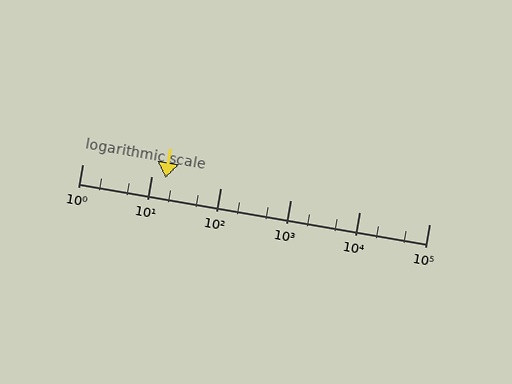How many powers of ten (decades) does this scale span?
The scale spans 5 decades, from 1 to 100000.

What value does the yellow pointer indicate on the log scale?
The pointer indicates approximately 16.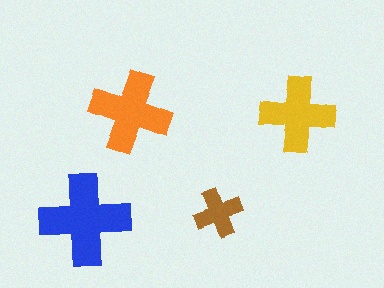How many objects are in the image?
There are 4 objects in the image.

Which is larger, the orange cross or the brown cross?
The orange one.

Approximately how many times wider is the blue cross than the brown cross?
About 2 times wider.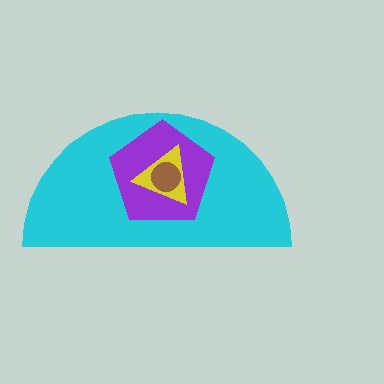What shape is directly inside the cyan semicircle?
The purple pentagon.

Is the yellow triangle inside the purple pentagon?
Yes.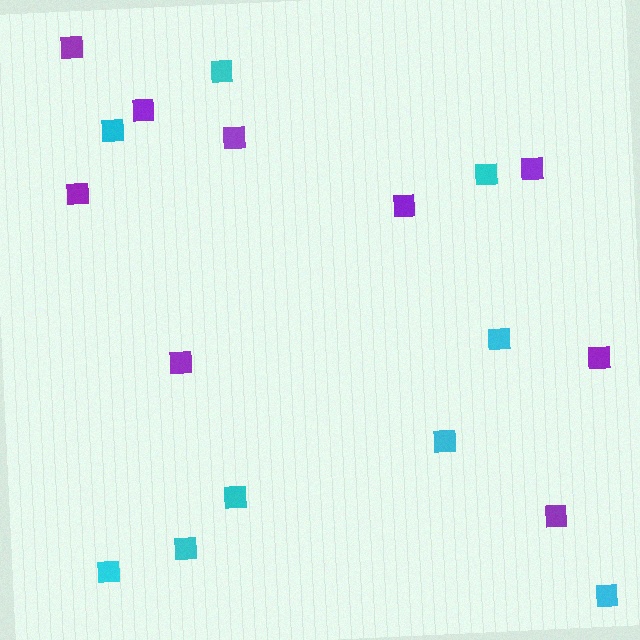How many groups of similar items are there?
There are 2 groups: one group of cyan squares (9) and one group of purple squares (9).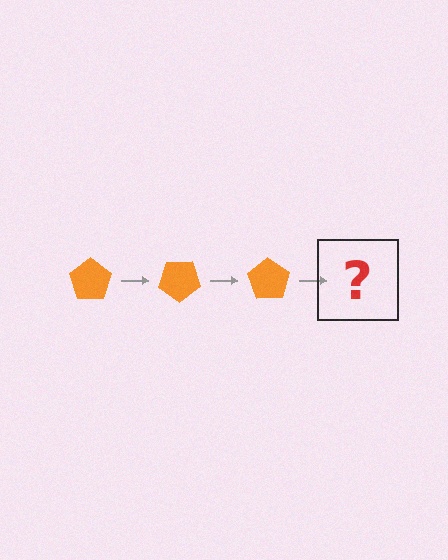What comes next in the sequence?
The next element should be an orange pentagon rotated 105 degrees.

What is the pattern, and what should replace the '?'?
The pattern is that the pentagon rotates 35 degrees each step. The '?' should be an orange pentagon rotated 105 degrees.